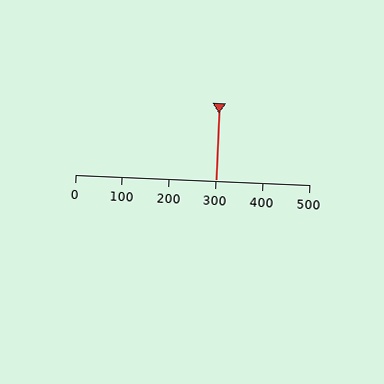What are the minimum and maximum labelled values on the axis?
The axis runs from 0 to 500.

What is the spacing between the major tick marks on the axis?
The major ticks are spaced 100 apart.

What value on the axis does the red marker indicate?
The marker indicates approximately 300.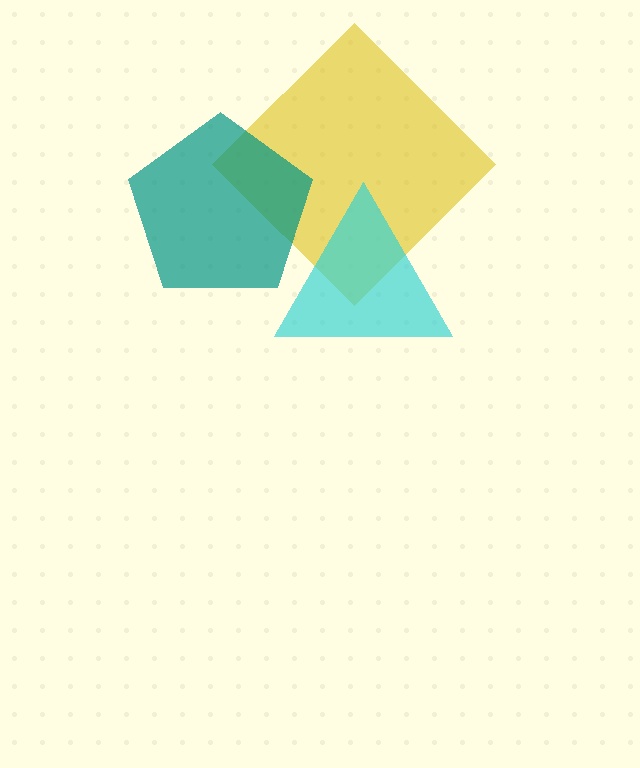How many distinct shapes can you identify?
There are 3 distinct shapes: a yellow diamond, a teal pentagon, a cyan triangle.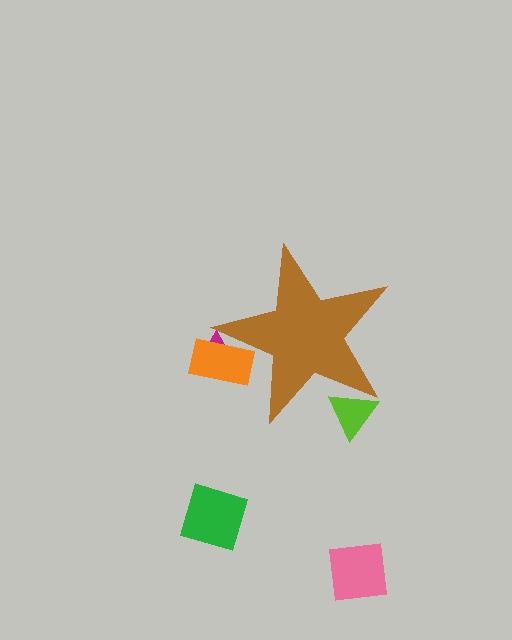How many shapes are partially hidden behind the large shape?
3 shapes are partially hidden.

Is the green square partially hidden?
No, the green square is fully visible.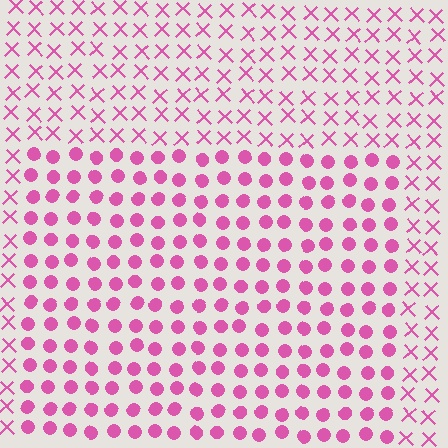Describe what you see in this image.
The image is filled with small pink elements arranged in a uniform grid. A rectangle-shaped region contains circles, while the surrounding area contains X marks. The boundary is defined purely by the change in element shape.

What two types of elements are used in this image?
The image uses circles inside the rectangle region and X marks outside it.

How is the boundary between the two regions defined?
The boundary is defined by a change in element shape: circles inside vs. X marks outside. All elements share the same color and spacing.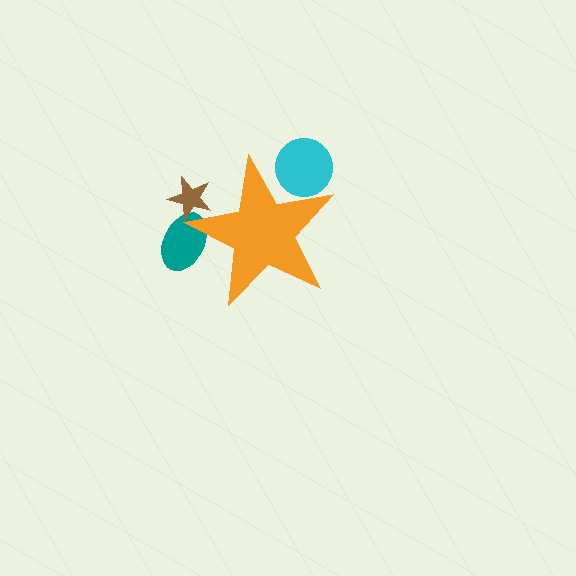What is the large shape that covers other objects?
An orange star.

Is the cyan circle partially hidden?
Yes, the cyan circle is partially hidden behind the orange star.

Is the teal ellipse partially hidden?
Yes, the teal ellipse is partially hidden behind the orange star.